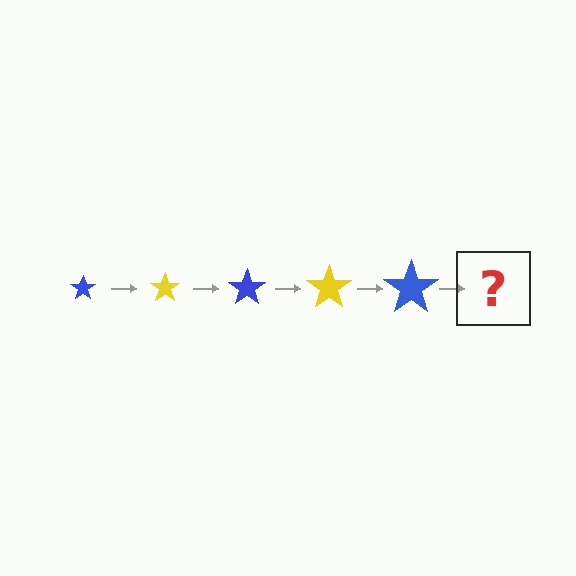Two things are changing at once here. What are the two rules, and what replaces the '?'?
The two rules are that the star grows larger each step and the color cycles through blue and yellow. The '?' should be a yellow star, larger than the previous one.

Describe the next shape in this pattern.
It should be a yellow star, larger than the previous one.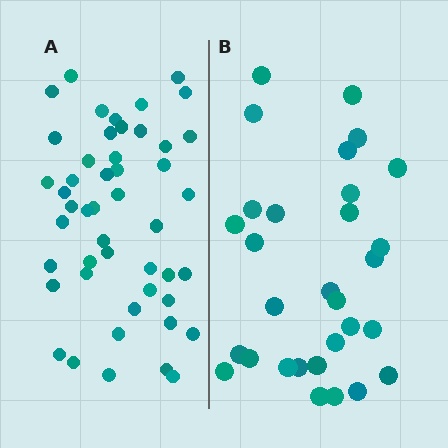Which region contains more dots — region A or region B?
Region A (the left region) has more dots.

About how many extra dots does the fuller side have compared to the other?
Region A has approximately 20 more dots than region B.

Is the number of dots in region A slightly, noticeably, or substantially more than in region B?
Region A has substantially more. The ratio is roughly 1.6 to 1.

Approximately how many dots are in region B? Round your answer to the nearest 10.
About 30 dots.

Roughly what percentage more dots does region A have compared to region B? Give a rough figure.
About 60% more.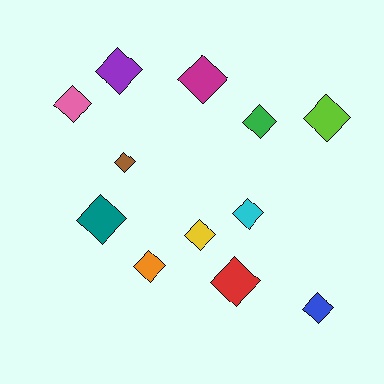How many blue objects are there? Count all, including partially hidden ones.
There is 1 blue object.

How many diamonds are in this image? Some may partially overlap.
There are 12 diamonds.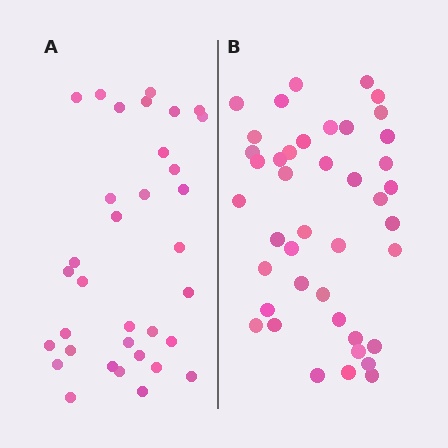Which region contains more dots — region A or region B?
Region B (the right region) has more dots.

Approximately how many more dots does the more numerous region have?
Region B has roughly 8 or so more dots than region A.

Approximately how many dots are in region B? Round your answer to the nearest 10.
About 40 dots. (The exact count is 42, which rounds to 40.)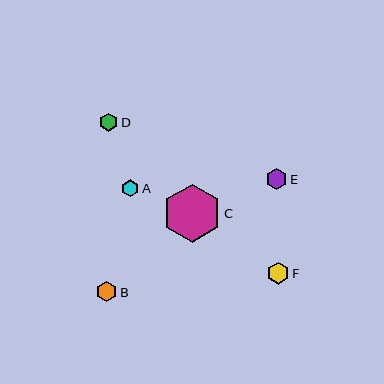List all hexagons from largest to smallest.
From largest to smallest: C, F, B, E, D, A.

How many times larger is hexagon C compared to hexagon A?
Hexagon C is approximately 3.4 times the size of hexagon A.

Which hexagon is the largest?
Hexagon C is the largest with a size of approximately 58 pixels.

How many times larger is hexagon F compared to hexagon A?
Hexagon F is approximately 1.3 times the size of hexagon A.